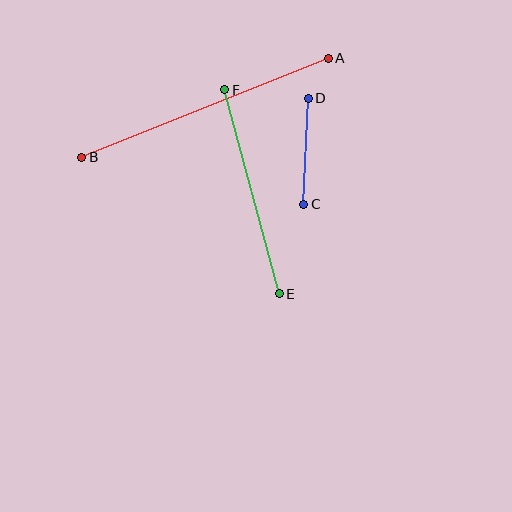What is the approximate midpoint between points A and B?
The midpoint is at approximately (205, 108) pixels.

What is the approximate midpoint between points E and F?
The midpoint is at approximately (252, 192) pixels.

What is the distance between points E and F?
The distance is approximately 211 pixels.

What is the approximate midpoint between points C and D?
The midpoint is at approximately (306, 151) pixels.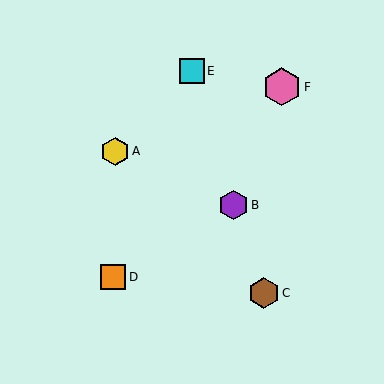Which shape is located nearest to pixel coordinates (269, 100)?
The pink hexagon (labeled F) at (282, 87) is nearest to that location.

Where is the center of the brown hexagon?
The center of the brown hexagon is at (264, 293).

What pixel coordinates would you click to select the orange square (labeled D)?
Click at (113, 277) to select the orange square D.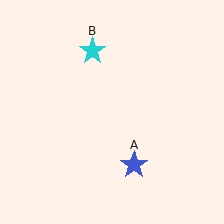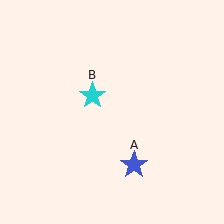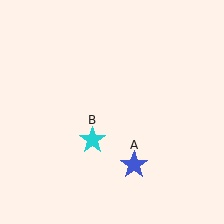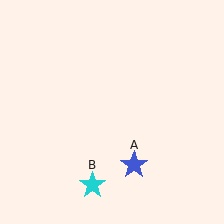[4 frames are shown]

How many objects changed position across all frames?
1 object changed position: cyan star (object B).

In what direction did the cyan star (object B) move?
The cyan star (object B) moved down.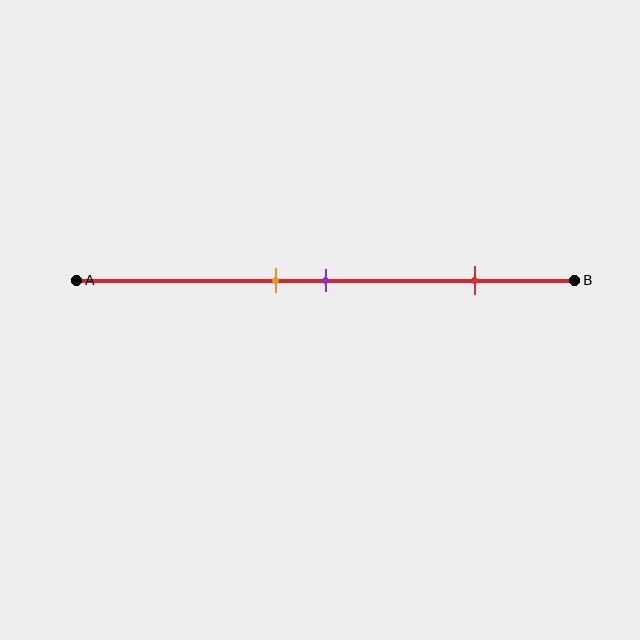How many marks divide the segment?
There are 3 marks dividing the segment.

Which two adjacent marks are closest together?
The orange and purple marks are the closest adjacent pair.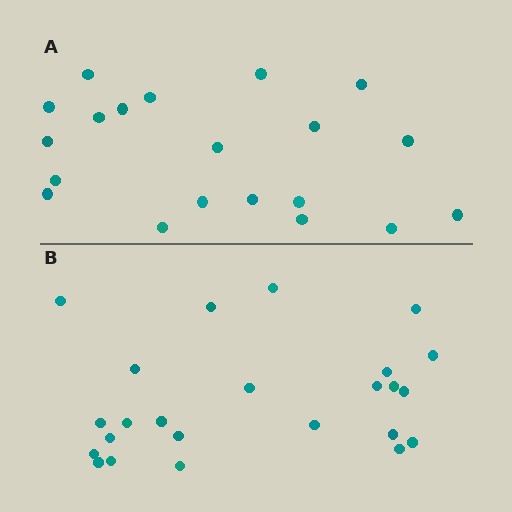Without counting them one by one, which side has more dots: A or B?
Region B (the bottom region) has more dots.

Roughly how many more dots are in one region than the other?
Region B has about 4 more dots than region A.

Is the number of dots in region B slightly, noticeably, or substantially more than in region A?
Region B has only slightly more — the two regions are fairly close. The ratio is roughly 1.2 to 1.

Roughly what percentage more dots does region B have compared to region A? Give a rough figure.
About 20% more.